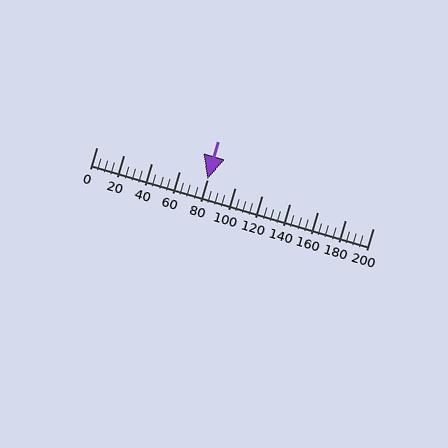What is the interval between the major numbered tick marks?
The major tick marks are spaced 20 units apart.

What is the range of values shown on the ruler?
The ruler shows values from 0 to 200.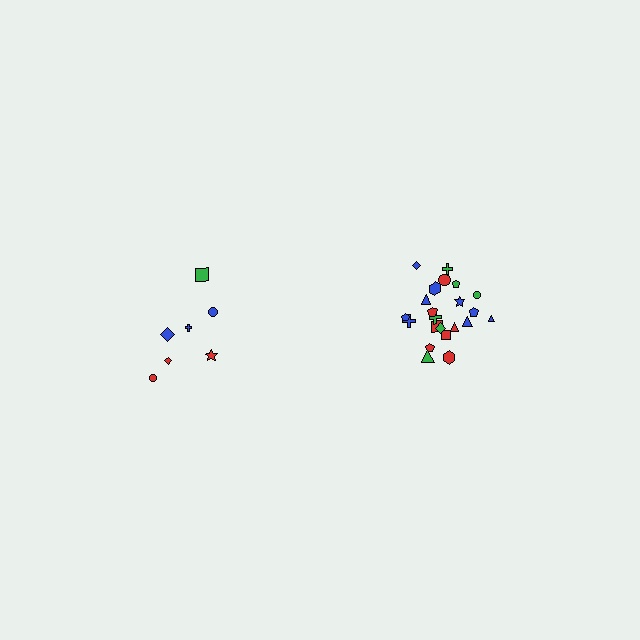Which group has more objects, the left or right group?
The right group.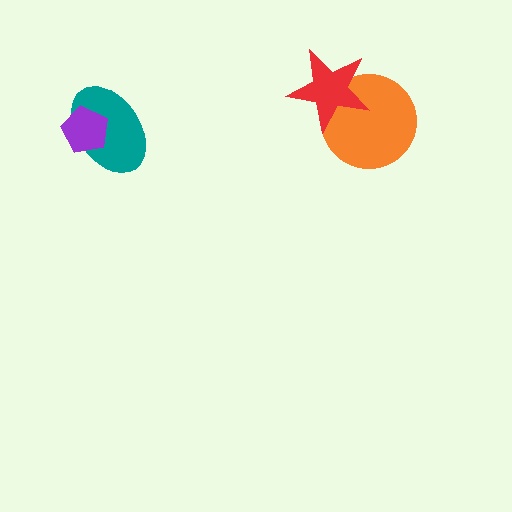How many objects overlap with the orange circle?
1 object overlaps with the orange circle.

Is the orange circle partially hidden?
Yes, it is partially covered by another shape.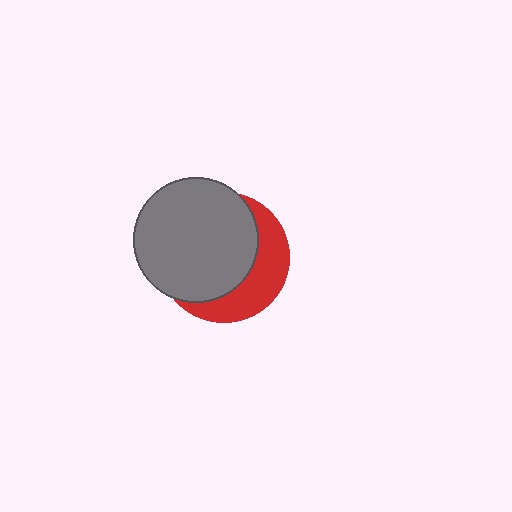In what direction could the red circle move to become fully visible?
The red circle could move toward the lower-right. That would shift it out from behind the gray circle entirely.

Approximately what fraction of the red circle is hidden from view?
Roughly 65% of the red circle is hidden behind the gray circle.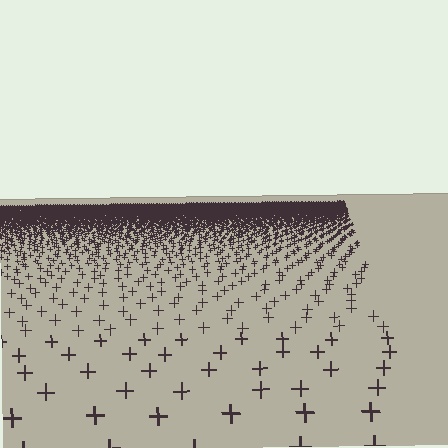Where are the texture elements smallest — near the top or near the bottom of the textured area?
Near the top.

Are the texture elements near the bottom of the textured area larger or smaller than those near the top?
Larger. Near the bottom, elements are closer to the viewer and appear at a bigger on-screen size.